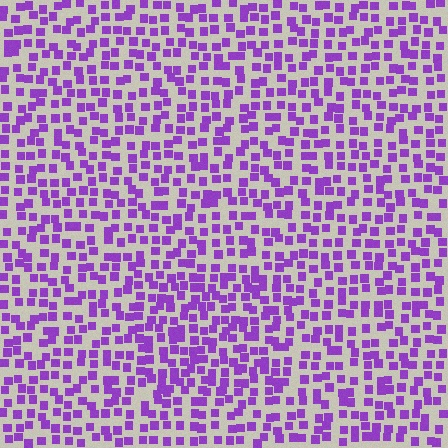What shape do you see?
I see a rectangle.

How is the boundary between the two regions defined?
The boundary is defined by a change in element density (approximately 1.4x ratio). All elements are the same color, size, and shape.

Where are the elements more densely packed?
The elements are more densely packed inside the rectangle boundary.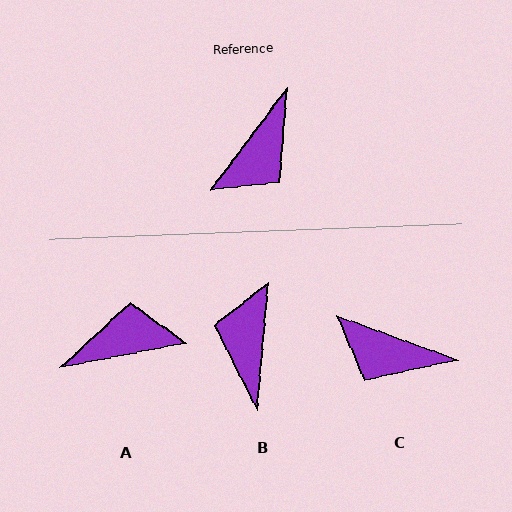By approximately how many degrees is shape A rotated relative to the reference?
Approximately 138 degrees counter-clockwise.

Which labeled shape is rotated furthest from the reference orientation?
B, about 148 degrees away.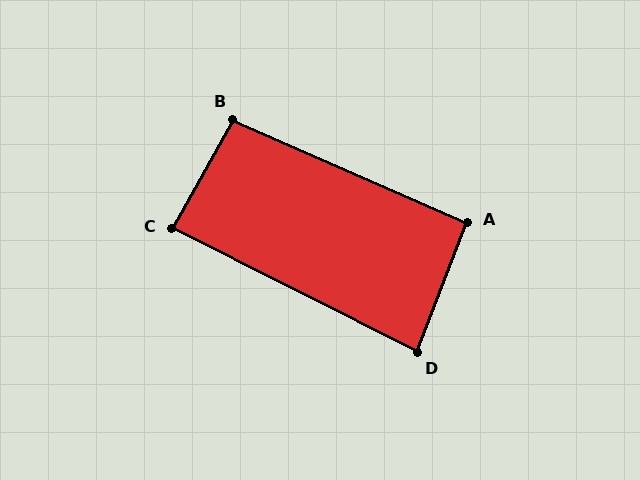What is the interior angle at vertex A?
Approximately 92 degrees (approximately right).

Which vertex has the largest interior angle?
B, at approximately 96 degrees.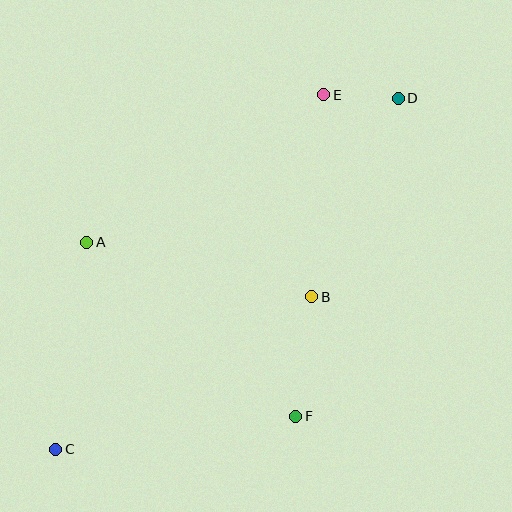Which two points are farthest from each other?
Points C and D are farthest from each other.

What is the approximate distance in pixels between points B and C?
The distance between B and C is approximately 298 pixels.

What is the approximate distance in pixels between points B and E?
The distance between B and E is approximately 203 pixels.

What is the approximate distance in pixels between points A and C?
The distance between A and C is approximately 209 pixels.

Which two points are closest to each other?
Points D and E are closest to each other.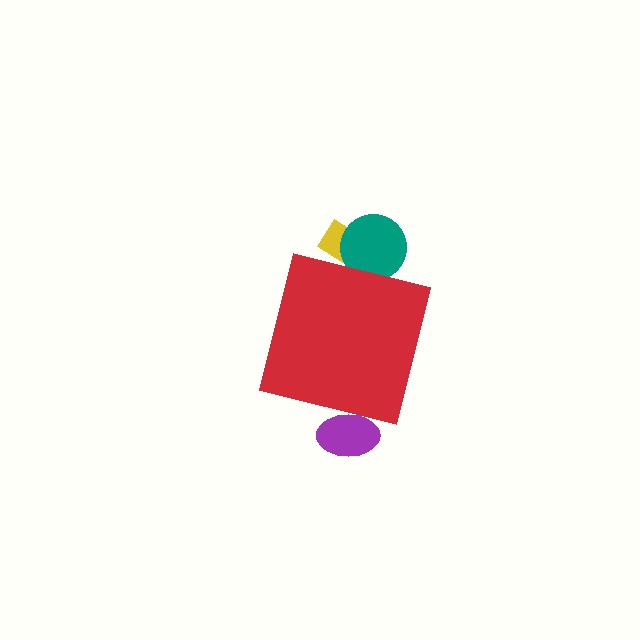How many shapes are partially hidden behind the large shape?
3 shapes are partially hidden.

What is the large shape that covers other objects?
A red square.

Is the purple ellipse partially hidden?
Yes, the purple ellipse is partially hidden behind the red square.